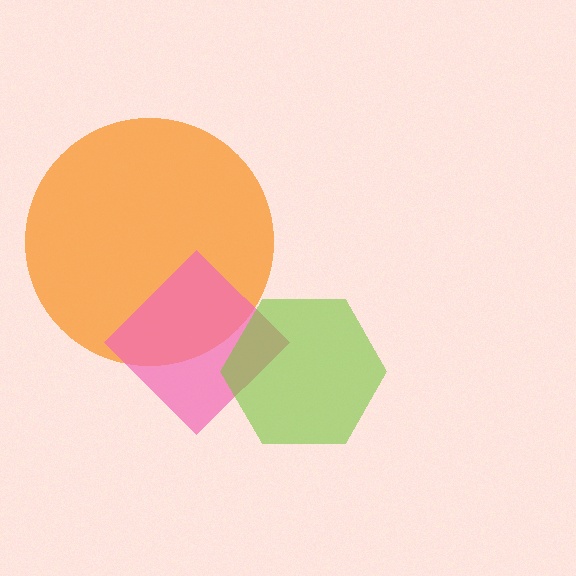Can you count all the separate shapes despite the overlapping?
Yes, there are 3 separate shapes.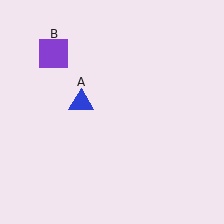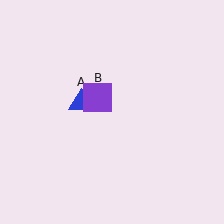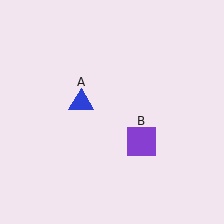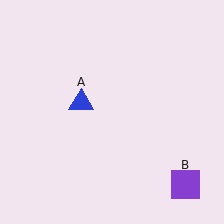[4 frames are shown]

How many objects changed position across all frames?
1 object changed position: purple square (object B).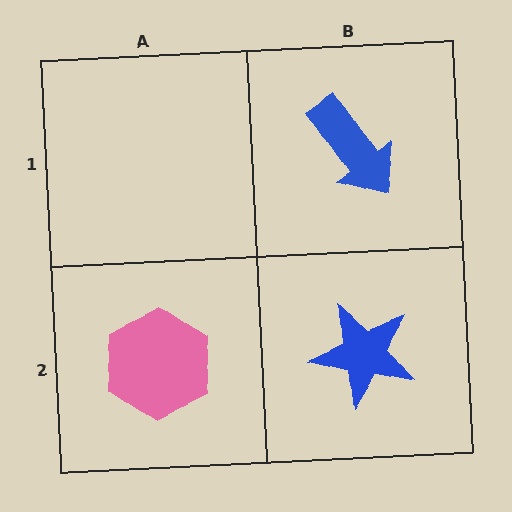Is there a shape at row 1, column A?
No, that cell is empty.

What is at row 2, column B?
A blue star.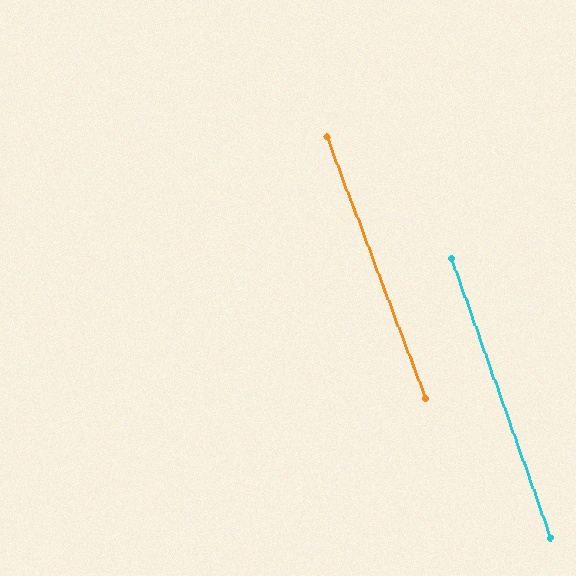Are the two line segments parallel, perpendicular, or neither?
Parallel — their directions differ by only 1.2°.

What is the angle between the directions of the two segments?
Approximately 1 degree.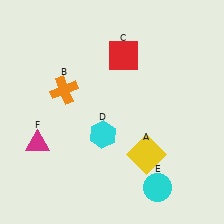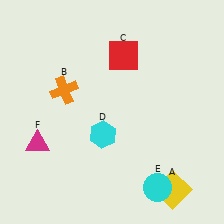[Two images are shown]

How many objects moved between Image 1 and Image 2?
1 object moved between the two images.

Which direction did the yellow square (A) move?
The yellow square (A) moved down.